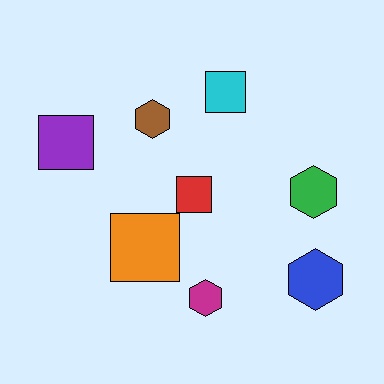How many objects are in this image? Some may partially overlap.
There are 8 objects.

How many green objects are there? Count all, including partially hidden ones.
There is 1 green object.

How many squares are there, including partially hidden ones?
There are 4 squares.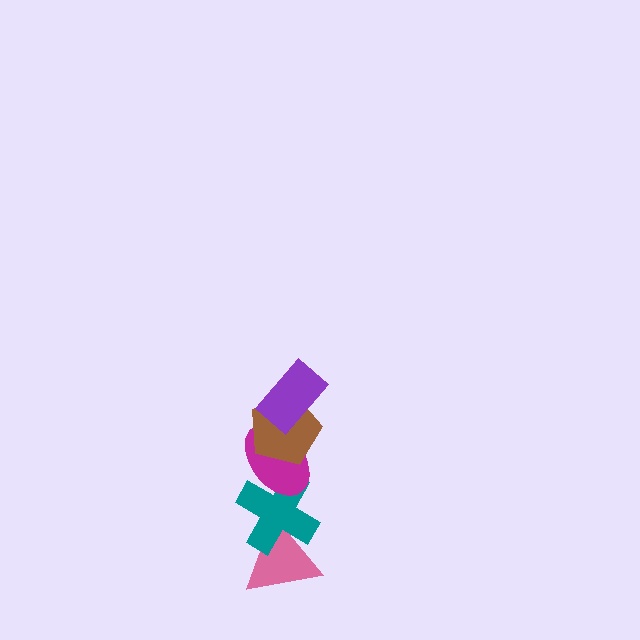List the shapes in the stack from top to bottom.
From top to bottom: the purple rectangle, the brown pentagon, the magenta ellipse, the teal cross, the pink triangle.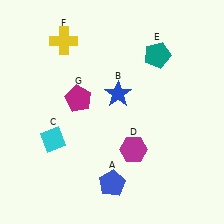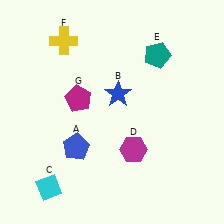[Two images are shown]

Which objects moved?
The objects that moved are: the blue pentagon (A), the cyan diamond (C).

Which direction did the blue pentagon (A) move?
The blue pentagon (A) moved up.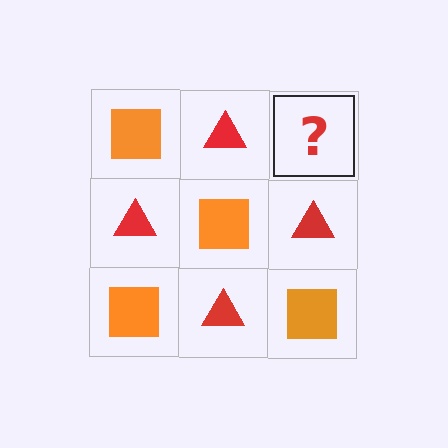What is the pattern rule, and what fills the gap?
The rule is that it alternates orange square and red triangle in a checkerboard pattern. The gap should be filled with an orange square.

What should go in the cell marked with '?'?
The missing cell should contain an orange square.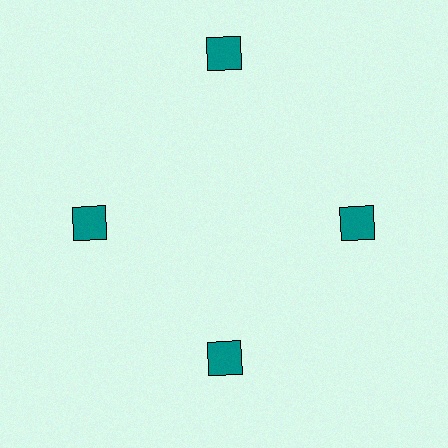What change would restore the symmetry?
The symmetry would be restored by moving it inward, back onto the ring so that all 4 diamonds sit at equal angles and equal distance from the center.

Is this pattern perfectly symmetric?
No. The 4 teal diamonds are arranged in a ring, but one element near the 12 o'clock position is pushed outward from the center, breaking the 4-fold rotational symmetry.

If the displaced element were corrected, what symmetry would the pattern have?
It would have 4-fold rotational symmetry — the pattern would map onto itself every 90 degrees.